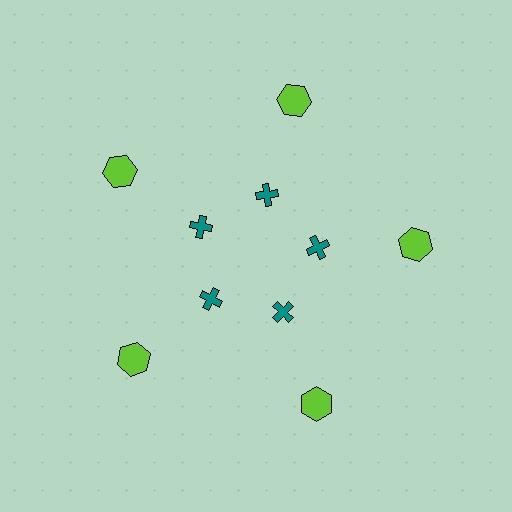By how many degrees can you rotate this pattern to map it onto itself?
The pattern maps onto itself every 72 degrees of rotation.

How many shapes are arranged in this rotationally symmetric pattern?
There are 10 shapes, arranged in 5 groups of 2.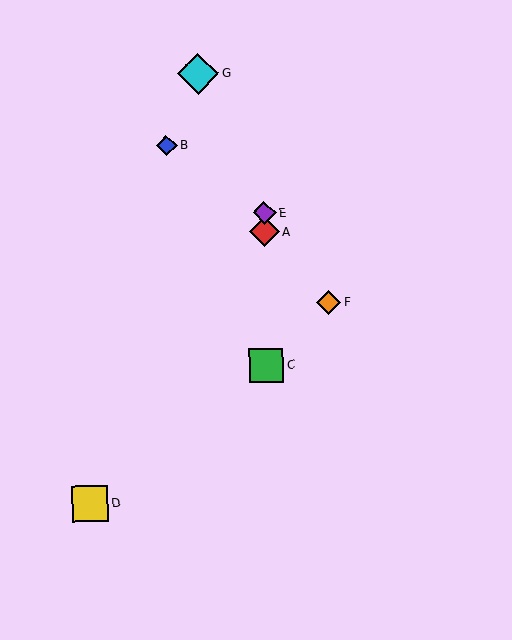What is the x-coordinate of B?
Object B is at x≈166.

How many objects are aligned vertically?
3 objects (A, C, E) are aligned vertically.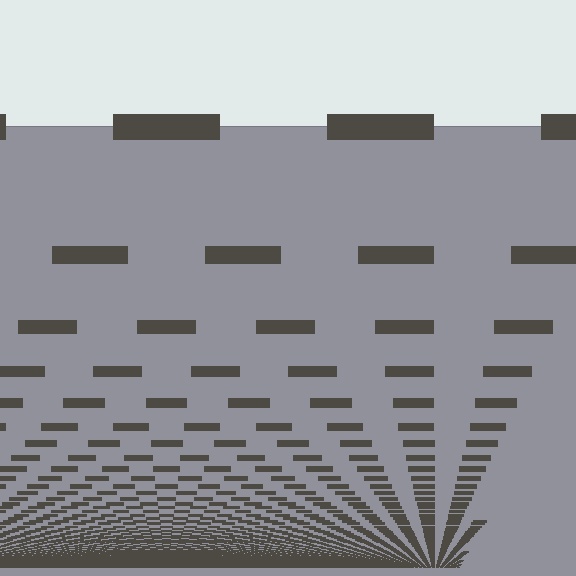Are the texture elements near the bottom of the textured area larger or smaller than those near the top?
Smaller. The gradient is inverted — elements near the bottom are smaller and denser.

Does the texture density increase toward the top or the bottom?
Density increases toward the bottom.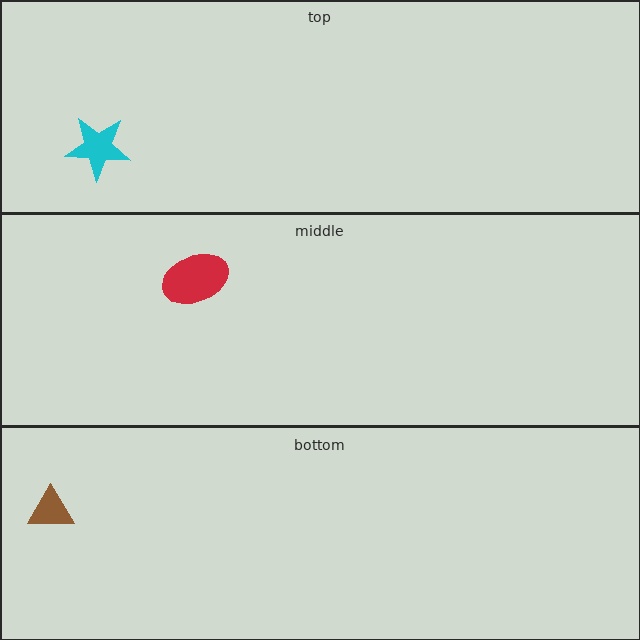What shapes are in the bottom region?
The brown triangle.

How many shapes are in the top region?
1.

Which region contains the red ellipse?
The middle region.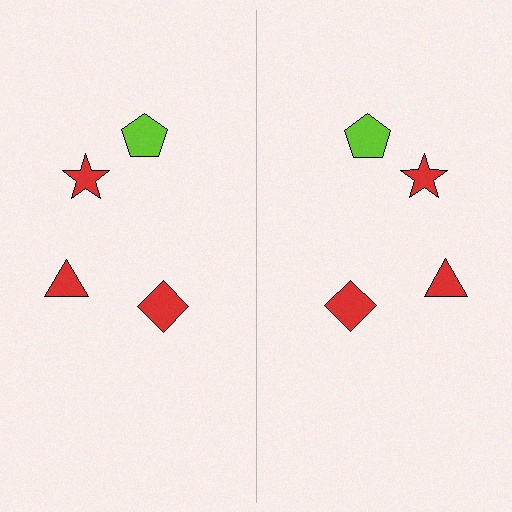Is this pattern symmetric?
Yes, this pattern has bilateral (reflection) symmetry.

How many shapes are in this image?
There are 8 shapes in this image.